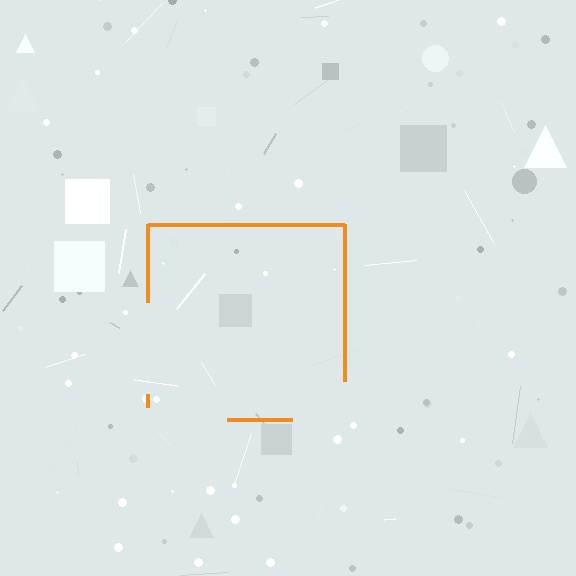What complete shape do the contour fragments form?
The contour fragments form a square.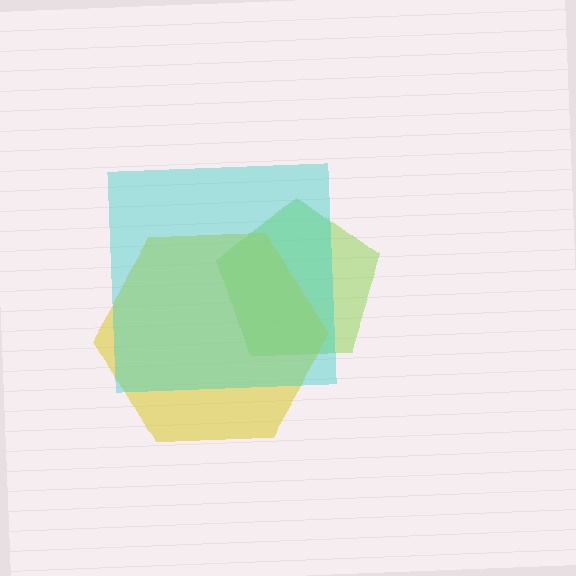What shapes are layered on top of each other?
The layered shapes are: a lime pentagon, a yellow hexagon, a cyan square.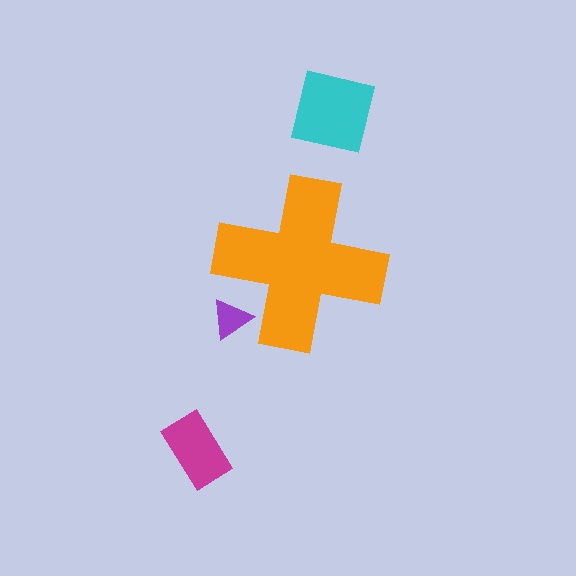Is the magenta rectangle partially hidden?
No, the magenta rectangle is fully visible.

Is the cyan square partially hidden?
No, the cyan square is fully visible.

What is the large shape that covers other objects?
An orange cross.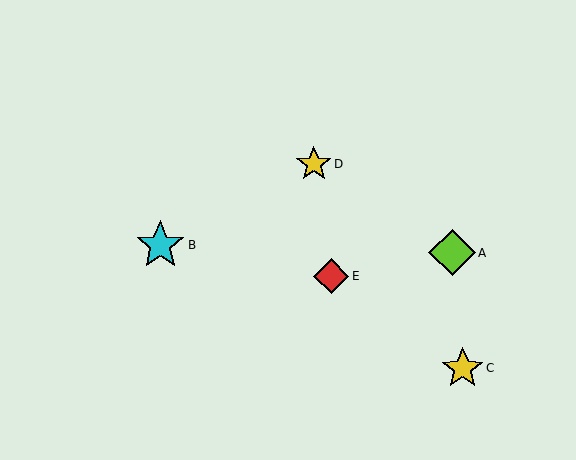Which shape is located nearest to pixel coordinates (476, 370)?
The yellow star (labeled C) at (463, 368) is nearest to that location.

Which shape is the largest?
The cyan star (labeled B) is the largest.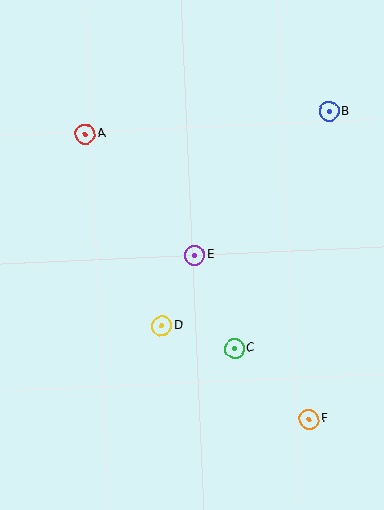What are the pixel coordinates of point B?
Point B is at (329, 112).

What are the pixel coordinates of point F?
Point F is at (309, 419).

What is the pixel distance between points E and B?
The distance between E and B is 196 pixels.